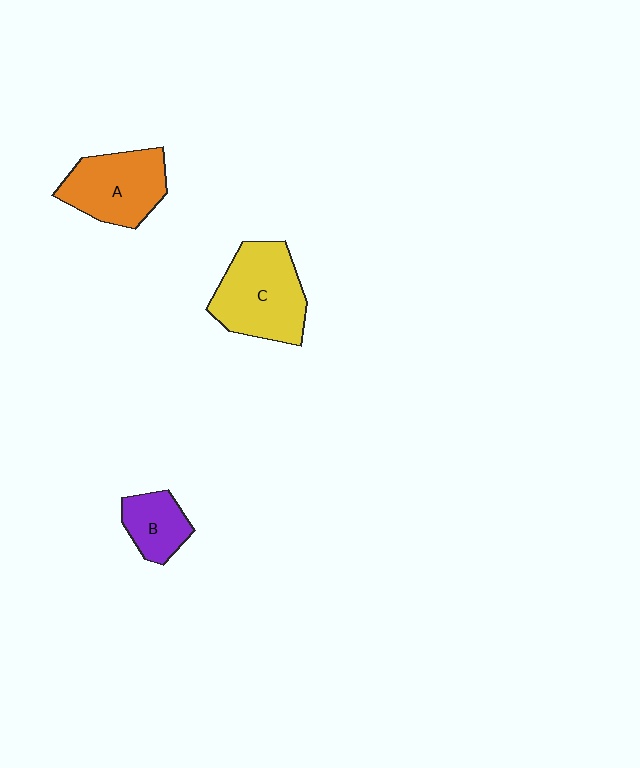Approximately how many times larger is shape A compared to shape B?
Approximately 1.8 times.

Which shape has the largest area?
Shape C (yellow).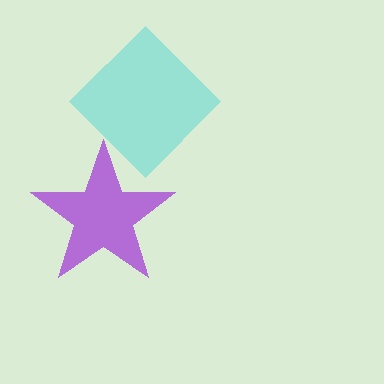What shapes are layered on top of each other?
The layered shapes are: a purple star, a cyan diamond.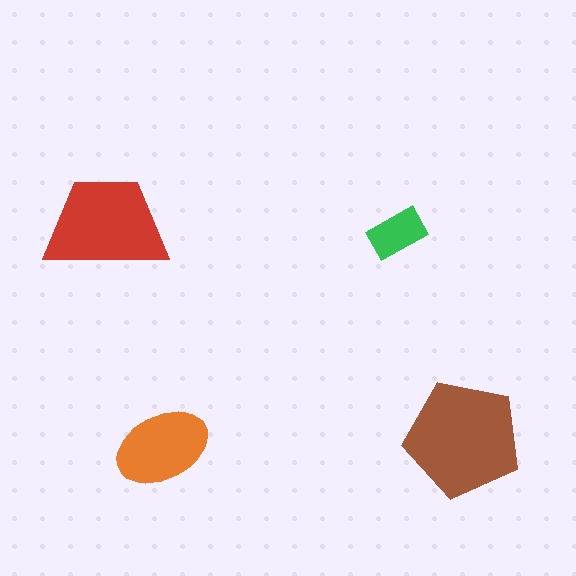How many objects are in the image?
There are 4 objects in the image.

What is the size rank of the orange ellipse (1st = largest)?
3rd.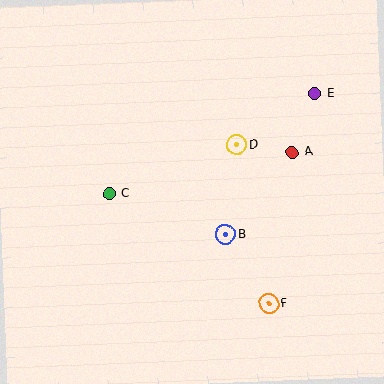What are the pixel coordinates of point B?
Point B is at (225, 234).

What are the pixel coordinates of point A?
Point A is at (292, 152).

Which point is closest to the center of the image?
Point B at (225, 234) is closest to the center.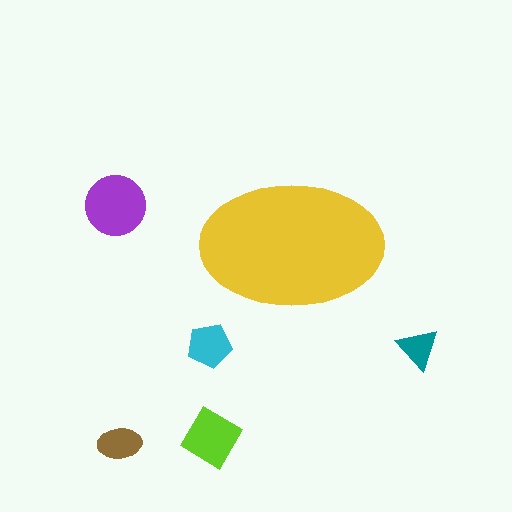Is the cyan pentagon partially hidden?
No, the cyan pentagon is fully visible.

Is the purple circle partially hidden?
No, the purple circle is fully visible.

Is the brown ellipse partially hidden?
No, the brown ellipse is fully visible.